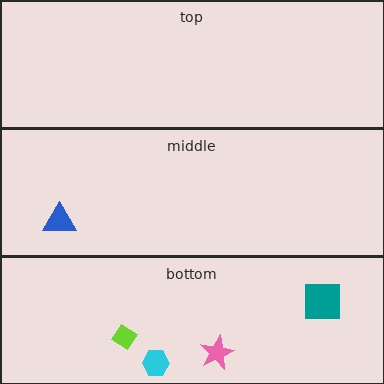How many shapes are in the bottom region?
4.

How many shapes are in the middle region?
1.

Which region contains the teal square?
The bottom region.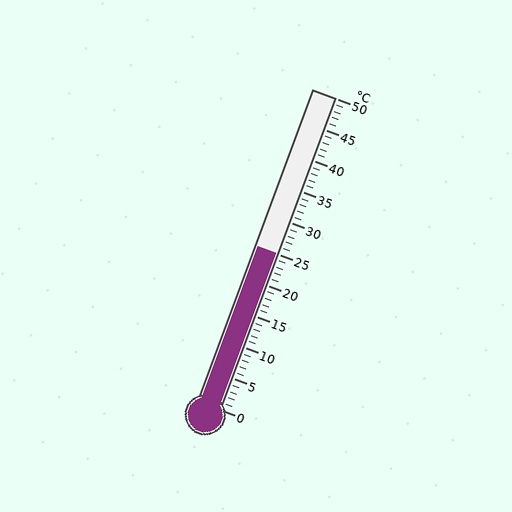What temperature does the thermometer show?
The thermometer shows approximately 25°C.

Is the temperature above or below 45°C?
The temperature is below 45°C.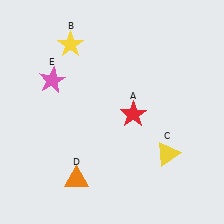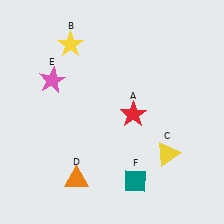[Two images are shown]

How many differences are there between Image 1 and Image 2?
There is 1 difference between the two images.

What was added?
A teal diamond (F) was added in Image 2.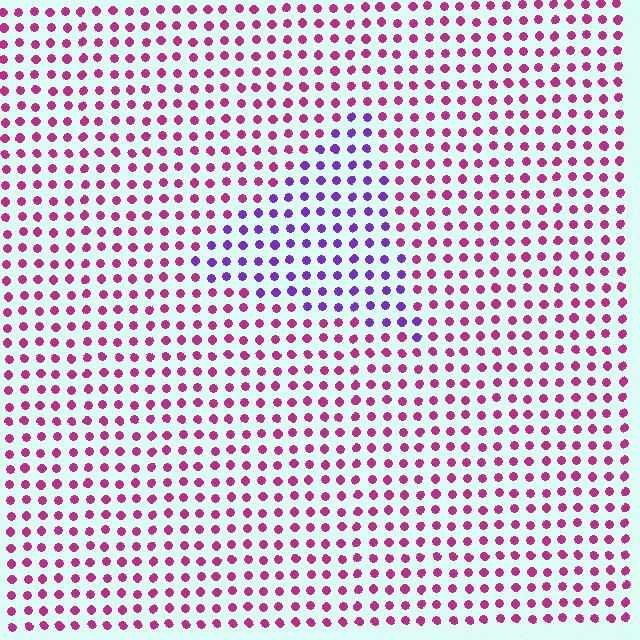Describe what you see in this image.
The image is filled with small magenta elements in a uniform arrangement. A triangle-shaped region is visible where the elements are tinted to a slightly different hue, forming a subtle color boundary.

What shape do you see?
I see a triangle.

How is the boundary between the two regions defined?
The boundary is defined purely by a slight shift in hue (about 48 degrees). Spacing, size, and orientation are identical on both sides.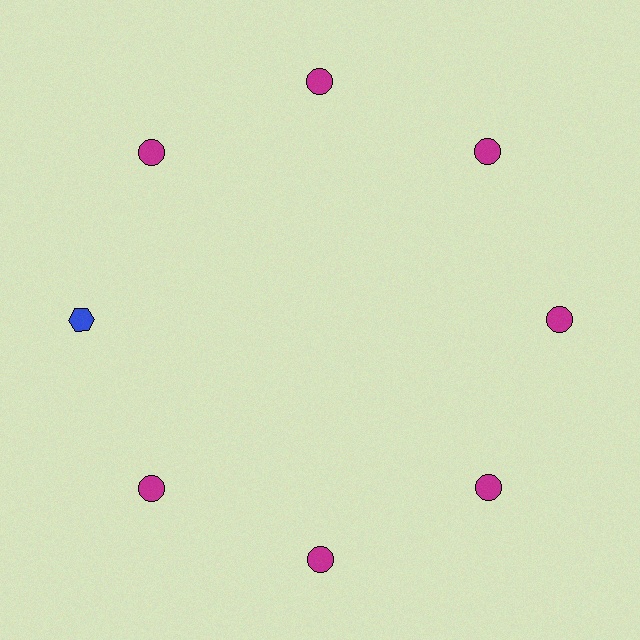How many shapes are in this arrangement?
There are 8 shapes arranged in a ring pattern.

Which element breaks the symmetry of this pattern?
The blue hexagon at roughly the 9 o'clock position breaks the symmetry. All other shapes are magenta circles.